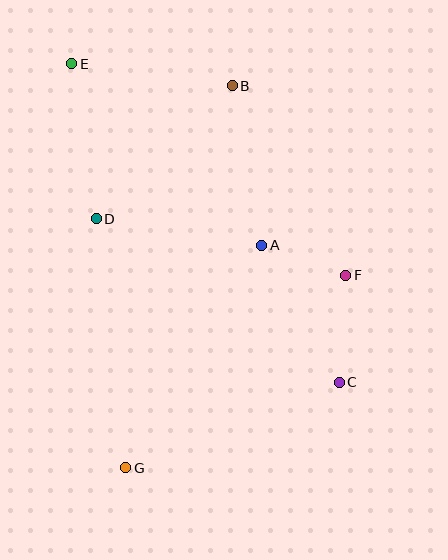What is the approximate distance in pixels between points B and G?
The distance between B and G is approximately 396 pixels.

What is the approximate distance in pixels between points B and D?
The distance between B and D is approximately 190 pixels.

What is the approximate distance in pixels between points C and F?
The distance between C and F is approximately 107 pixels.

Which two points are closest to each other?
Points A and F are closest to each other.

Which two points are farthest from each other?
Points C and E are farthest from each other.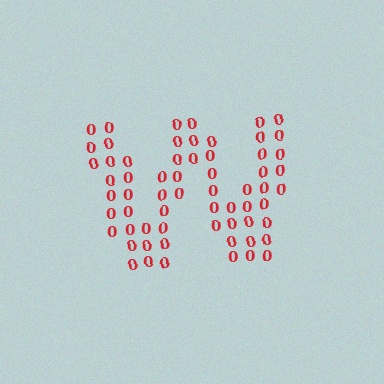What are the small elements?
The small elements are digit 0's.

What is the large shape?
The large shape is the letter W.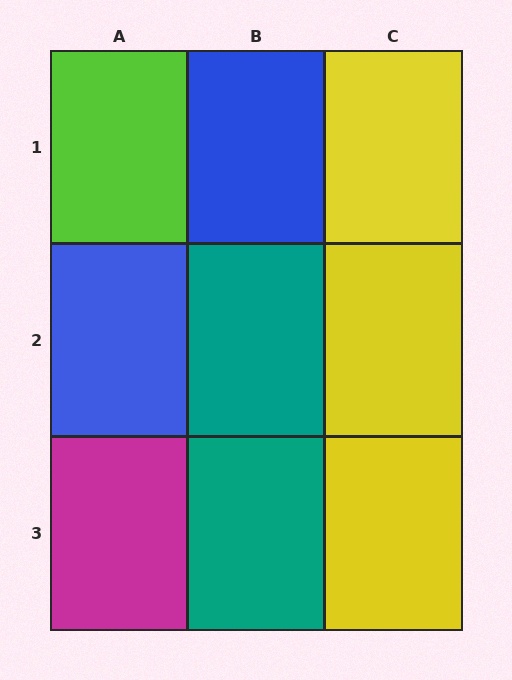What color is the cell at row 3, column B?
Teal.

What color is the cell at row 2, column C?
Yellow.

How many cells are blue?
2 cells are blue.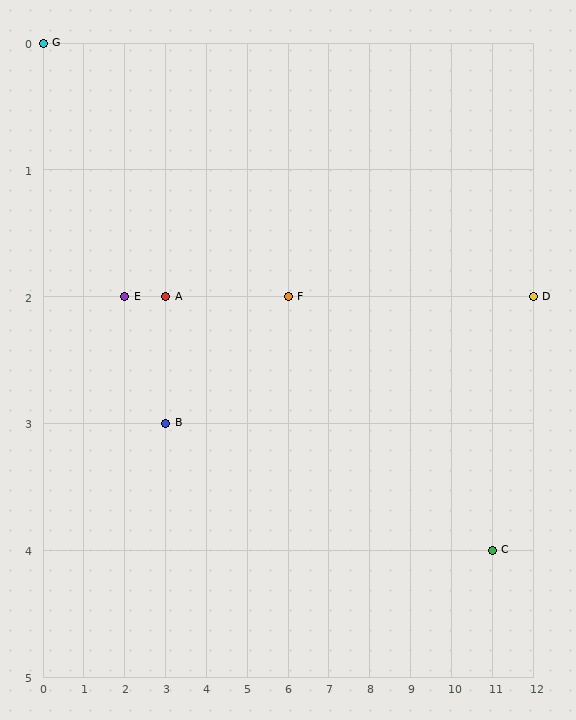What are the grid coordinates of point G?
Point G is at grid coordinates (0, 0).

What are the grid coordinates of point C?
Point C is at grid coordinates (11, 4).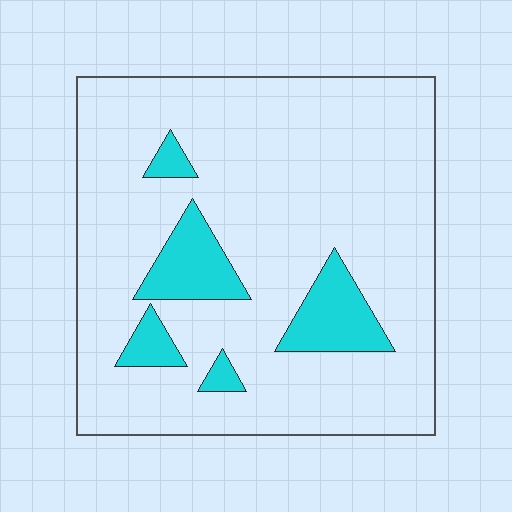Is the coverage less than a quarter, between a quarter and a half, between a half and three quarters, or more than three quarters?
Less than a quarter.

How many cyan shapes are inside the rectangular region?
5.